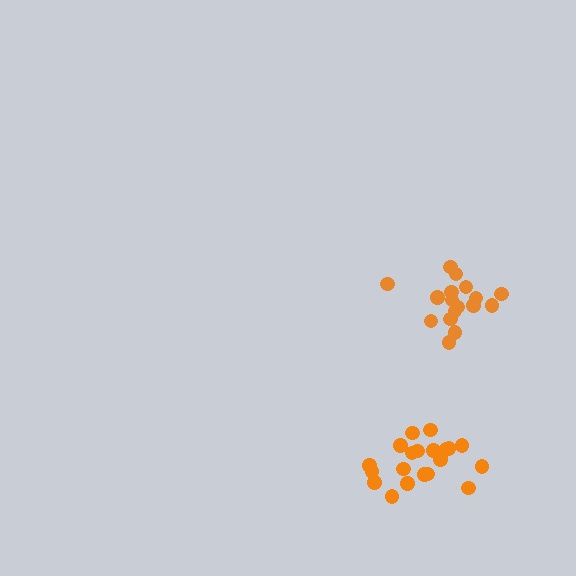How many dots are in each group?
Group 1: 20 dots, Group 2: 17 dots (37 total).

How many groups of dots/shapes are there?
There are 2 groups.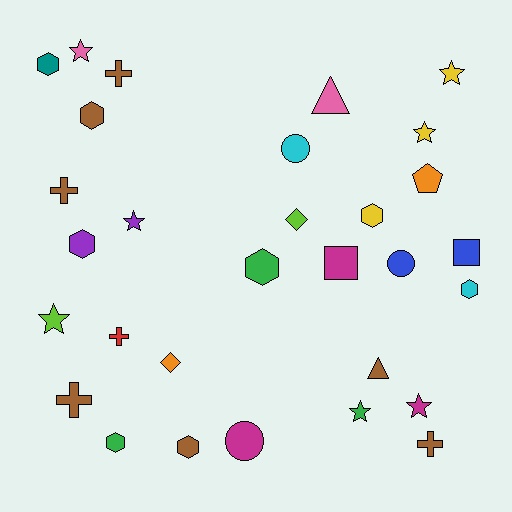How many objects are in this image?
There are 30 objects.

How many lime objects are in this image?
There are 2 lime objects.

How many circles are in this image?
There are 3 circles.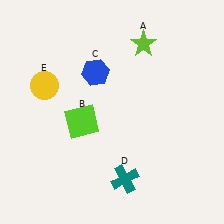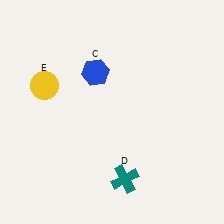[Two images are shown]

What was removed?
The lime star (A), the lime square (B) were removed in Image 2.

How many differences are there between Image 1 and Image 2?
There are 2 differences between the two images.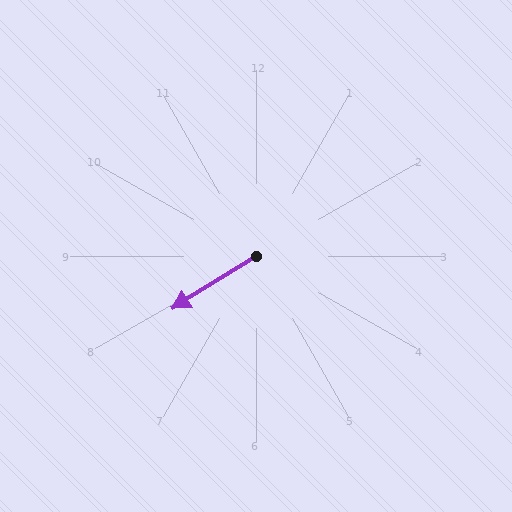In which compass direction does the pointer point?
Southwest.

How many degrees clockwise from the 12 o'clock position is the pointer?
Approximately 238 degrees.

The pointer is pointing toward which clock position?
Roughly 8 o'clock.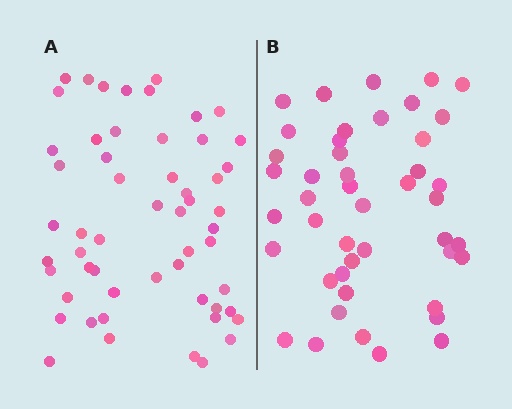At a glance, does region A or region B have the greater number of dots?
Region A (the left region) has more dots.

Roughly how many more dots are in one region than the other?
Region A has roughly 10 or so more dots than region B.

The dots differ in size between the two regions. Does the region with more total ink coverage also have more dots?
No. Region B has more total ink coverage because its dots are larger, but region A actually contains more individual dots. Total area can be misleading — the number of items is what matters here.